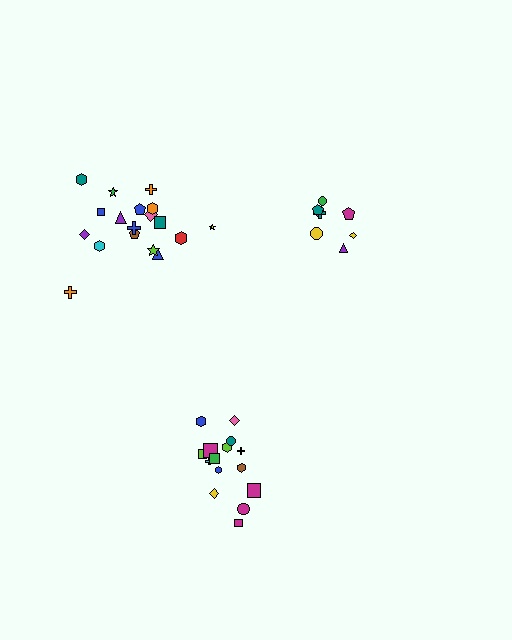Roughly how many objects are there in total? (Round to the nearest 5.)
Roughly 40 objects in total.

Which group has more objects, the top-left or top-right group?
The top-left group.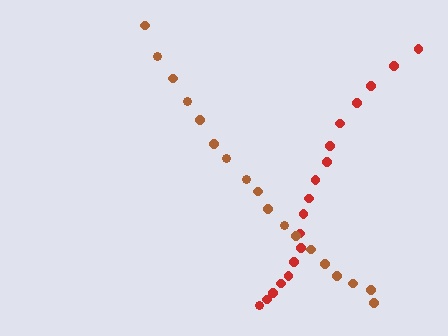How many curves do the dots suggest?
There are 2 distinct paths.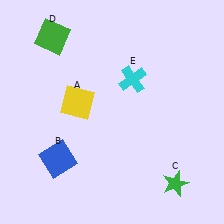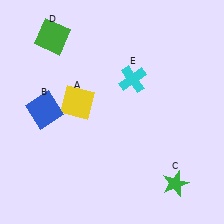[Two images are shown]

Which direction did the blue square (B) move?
The blue square (B) moved up.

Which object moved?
The blue square (B) moved up.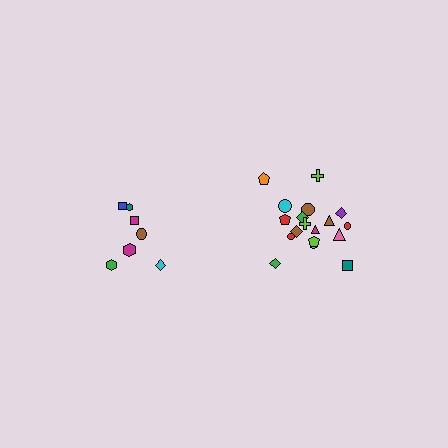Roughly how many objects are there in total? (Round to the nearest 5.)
Roughly 25 objects in total.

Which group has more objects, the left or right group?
The right group.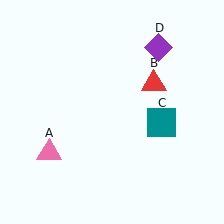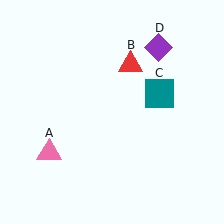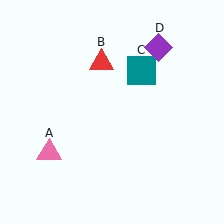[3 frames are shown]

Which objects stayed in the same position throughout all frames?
Pink triangle (object A) and purple diamond (object D) remained stationary.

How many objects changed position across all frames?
2 objects changed position: red triangle (object B), teal square (object C).